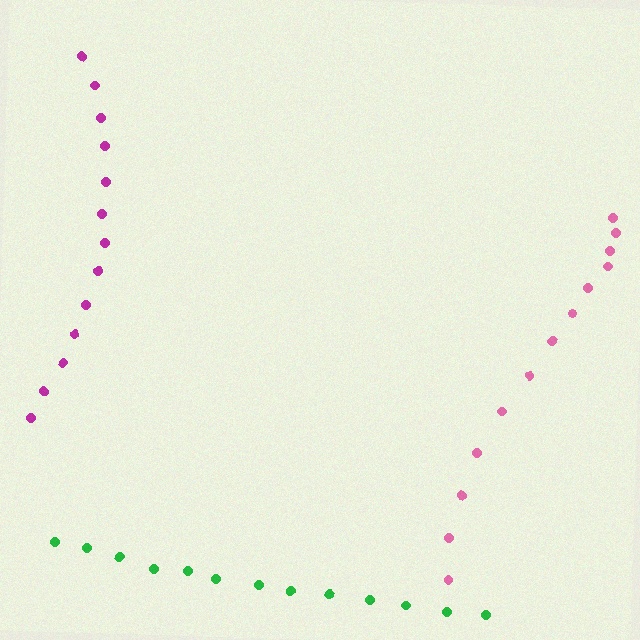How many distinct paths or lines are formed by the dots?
There are 3 distinct paths.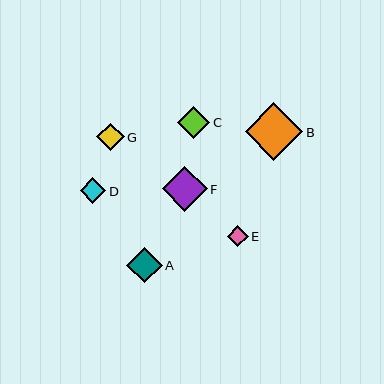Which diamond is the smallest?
Diamond E is the smallest with a size of approximately 21 pixels.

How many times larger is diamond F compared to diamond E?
Diamond F is approximately 2.1 times the size of diamond E.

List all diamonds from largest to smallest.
From largest to smallest: B, F, A, C, G, D, E.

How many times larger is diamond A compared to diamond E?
Diamond A is approximately 1.7 times the size of diamond E.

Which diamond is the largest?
Diamond B is the largest with a size of approximately 58 pixels.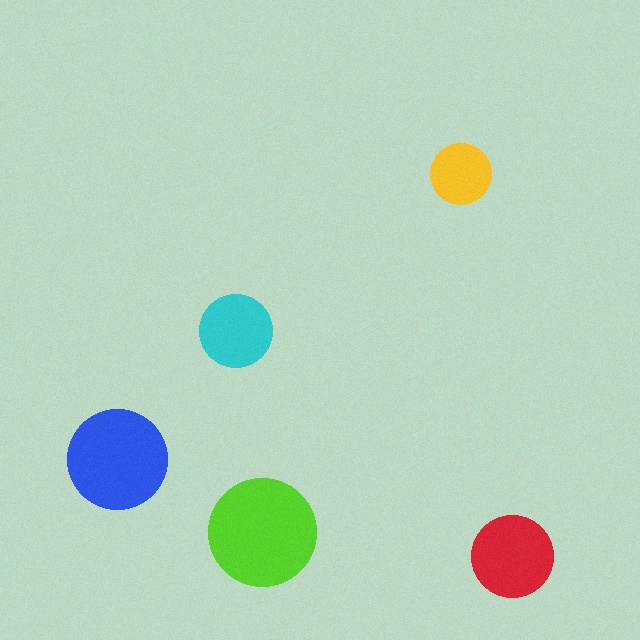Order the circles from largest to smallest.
the lime one, the blue one, the red one, the cyan one, the yellow one.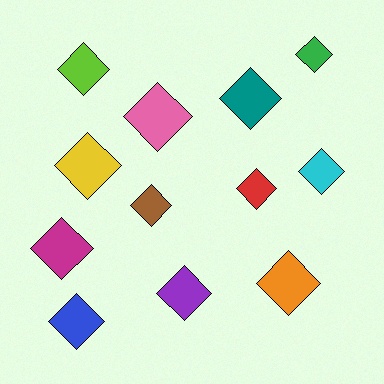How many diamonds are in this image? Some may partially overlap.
There are 12 diamonds.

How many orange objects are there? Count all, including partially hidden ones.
There is 1 orange object.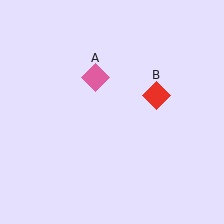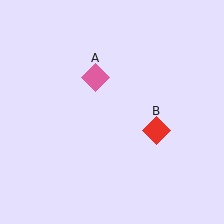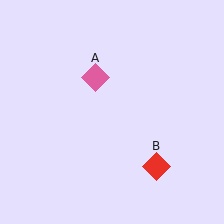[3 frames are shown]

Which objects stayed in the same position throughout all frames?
Pink diamond (object A) remained stationary.